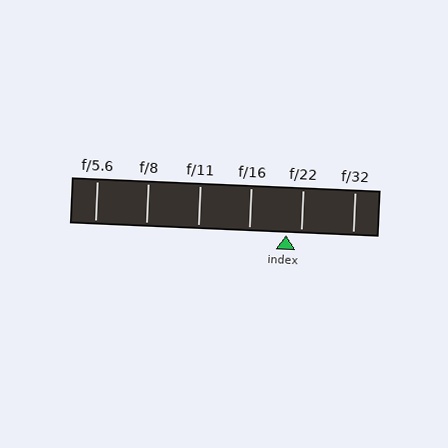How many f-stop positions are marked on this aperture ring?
There are 6 f-stop positions marked.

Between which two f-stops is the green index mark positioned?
The index mark is between f/16 and f/22.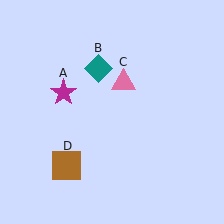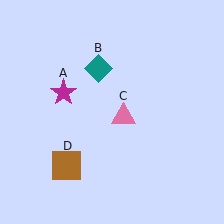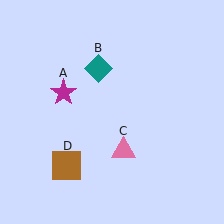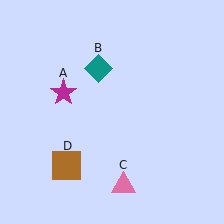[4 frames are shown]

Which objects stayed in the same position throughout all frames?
Magenta star (object A) and teal diamond (object B) and brown square (object D) remained stationary.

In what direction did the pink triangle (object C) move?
The pink triangle (object C) moved down.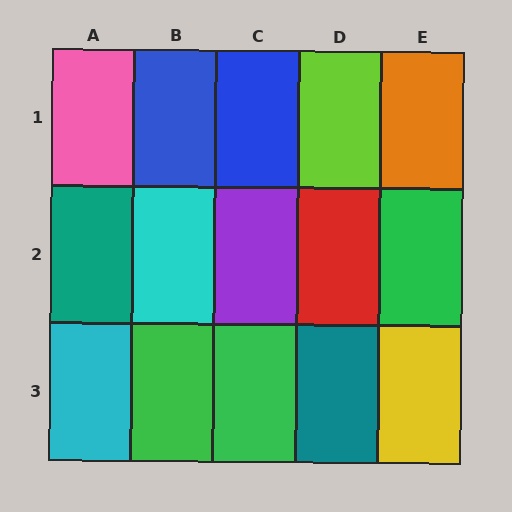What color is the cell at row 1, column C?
Blue.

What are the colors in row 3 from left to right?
Cyan, green, green, teal, yellow.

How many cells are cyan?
2 cells are cyan.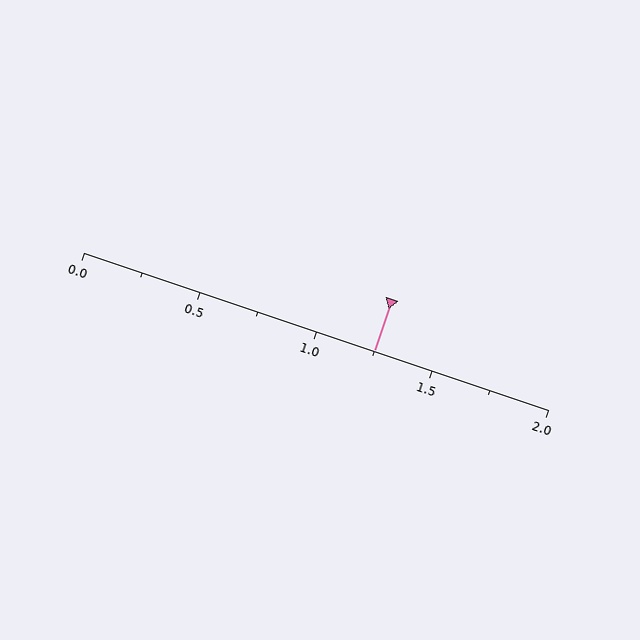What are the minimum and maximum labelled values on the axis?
The axis runs from 0.0 to 2.0.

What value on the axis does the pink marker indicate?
The marker indicates approximately 1.25.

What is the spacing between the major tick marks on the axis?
The major ticks are spaced 0.5 apart.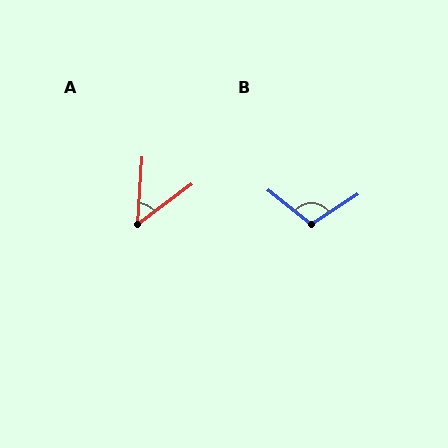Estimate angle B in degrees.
Approximately 109 degrees.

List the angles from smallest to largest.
A (50°), B (109°).